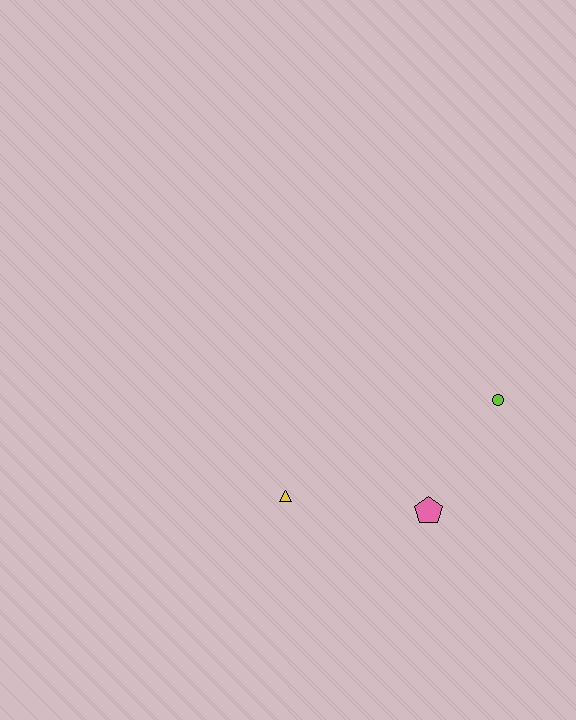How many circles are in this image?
There is 1 circle.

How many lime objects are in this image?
There is 1 lime object.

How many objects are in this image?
There are 3 objects.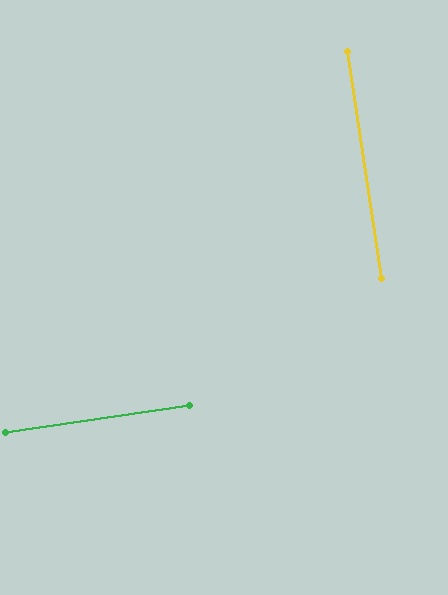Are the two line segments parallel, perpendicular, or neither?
Perpendicular — they meet at approximately 90°.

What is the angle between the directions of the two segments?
Approximately 90 degrees.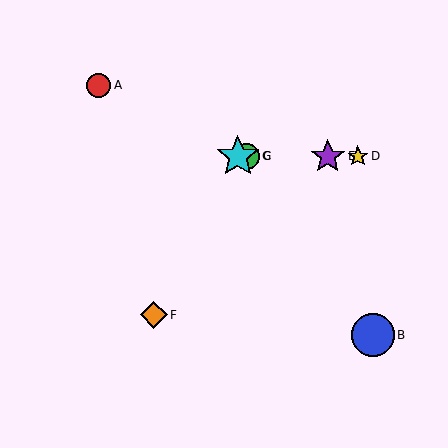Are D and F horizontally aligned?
No, D is at y≈156 and F is at y≈315.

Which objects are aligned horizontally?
Objects C, D, E, G are aligned horizontally.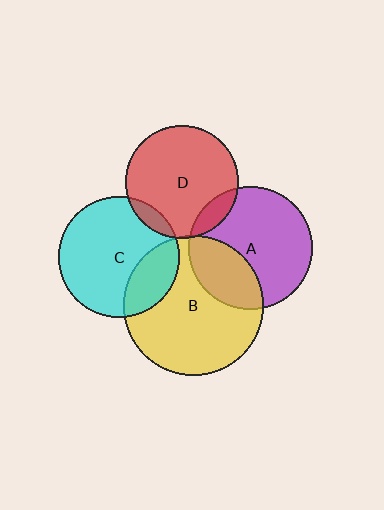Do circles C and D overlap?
Yes.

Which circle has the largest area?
Circle B (yellow).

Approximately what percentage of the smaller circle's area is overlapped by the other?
Approximately 10%.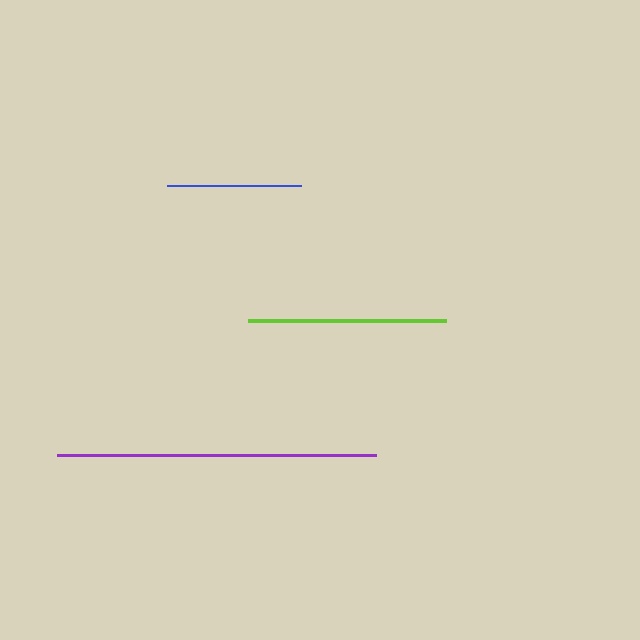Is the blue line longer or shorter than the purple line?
The purple line is longer than the blue line.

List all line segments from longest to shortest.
From longest to shortest: purple, lime, blue.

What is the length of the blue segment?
The blue segment is approximately 134 pixels long.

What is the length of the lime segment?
The lime segment is approximately 198 pixels long.